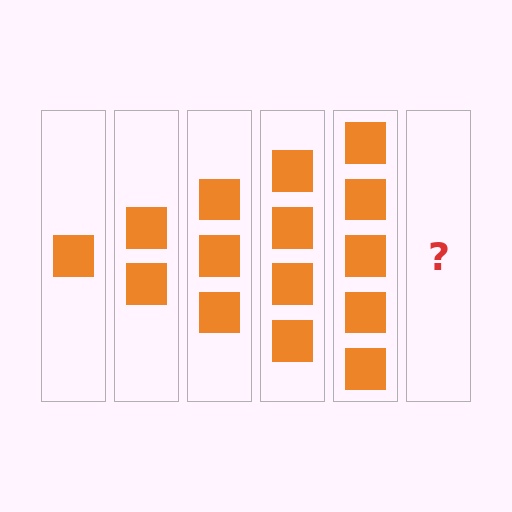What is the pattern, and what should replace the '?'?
The pattern is that each step adds one more square. The '?' should be 6 squares.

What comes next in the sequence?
The next element should be 6 squares.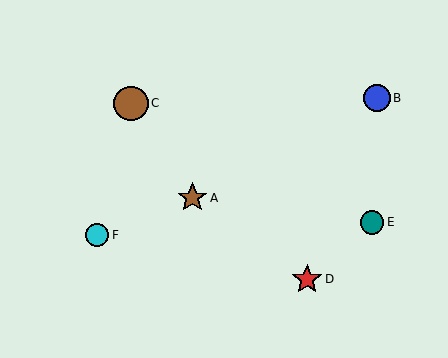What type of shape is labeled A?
Shape A is a brown star.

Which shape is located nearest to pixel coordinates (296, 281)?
The red star (labeled D) at (307, 279) is nearest to that location.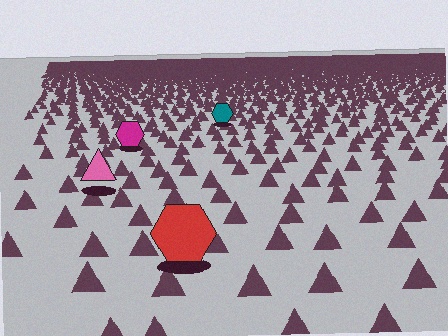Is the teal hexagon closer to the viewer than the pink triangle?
No. The pink triangle is closer — you can tell from the texture gradient: the ground texture is coarser near it.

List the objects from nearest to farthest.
From nearest to farthest: the red hexagon, the pink triangle, the magenta hexagon, the teal hexagon.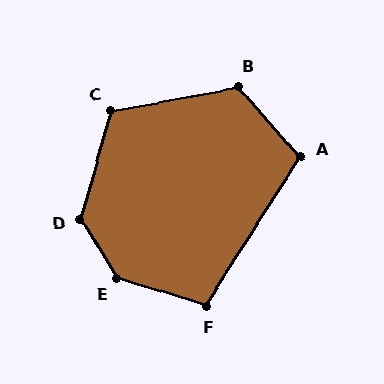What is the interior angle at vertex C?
Approximately 116 degrees (obtuse).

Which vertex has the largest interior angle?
E, at approximately 138 degrees.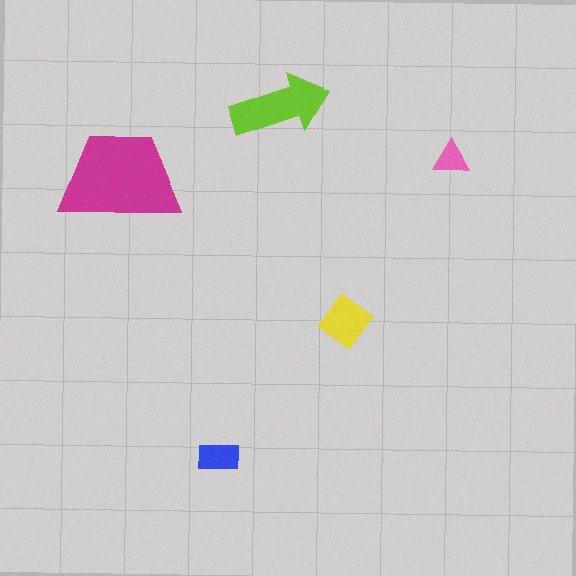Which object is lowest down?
The blue rectangle is bottommost.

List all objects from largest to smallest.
The magenta trapezoid, the lime arrow, the yellow diamond, the blue rectangle, the pink triangle.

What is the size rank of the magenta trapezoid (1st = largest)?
1st.